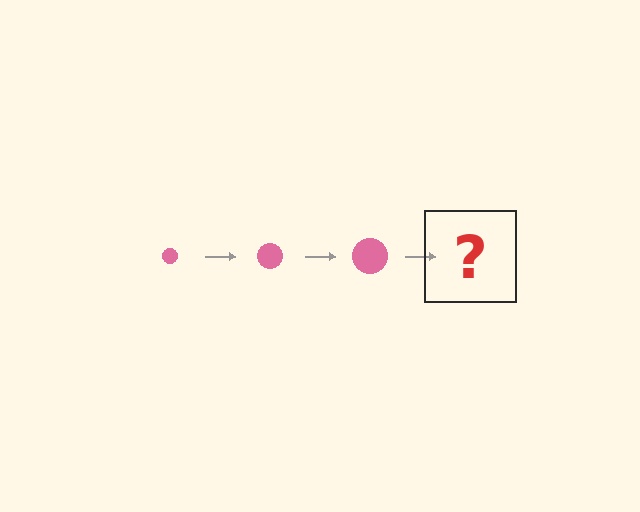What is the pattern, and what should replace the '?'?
The pattern is that the circle gets progressively larger each step. The '?' should be a pink circle, larger than the previous one.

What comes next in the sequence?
The next element should be a pink circle, larger than the previous one.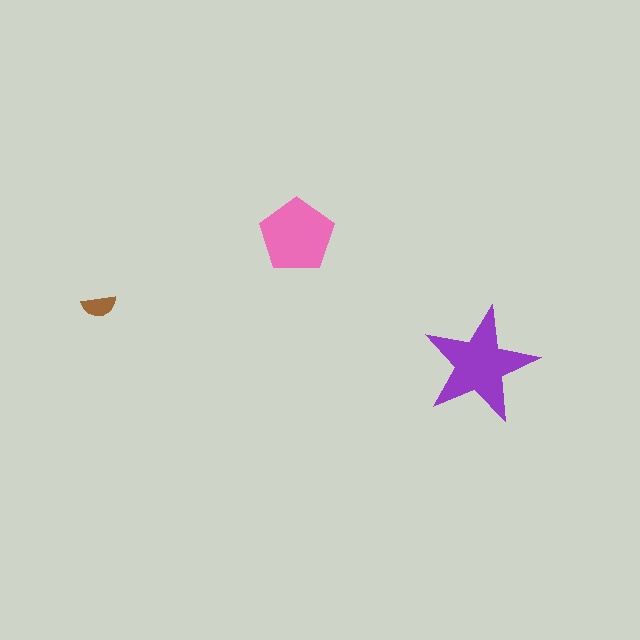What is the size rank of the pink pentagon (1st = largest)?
2nd.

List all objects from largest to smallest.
The purple star, the pink pentagon, the brown semicircle.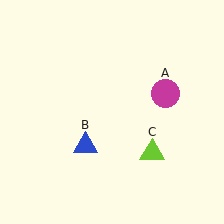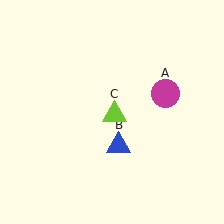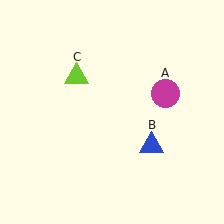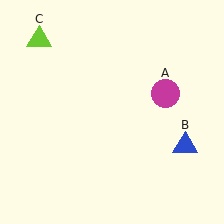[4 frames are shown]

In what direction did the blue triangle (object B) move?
The blue triangle (object B) moved right.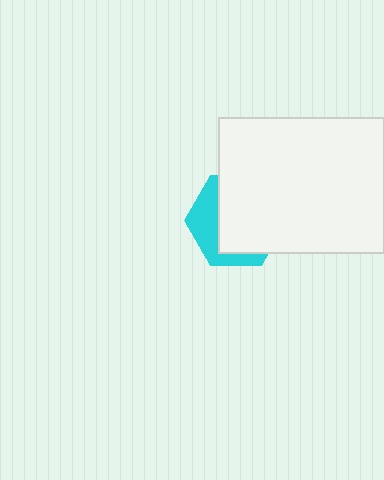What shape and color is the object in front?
The object in front is a white rectangle.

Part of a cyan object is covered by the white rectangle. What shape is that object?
It is a hexagon.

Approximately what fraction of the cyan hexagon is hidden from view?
Roughly 65% of the cyan hexagon is hidden behind the white rectangle.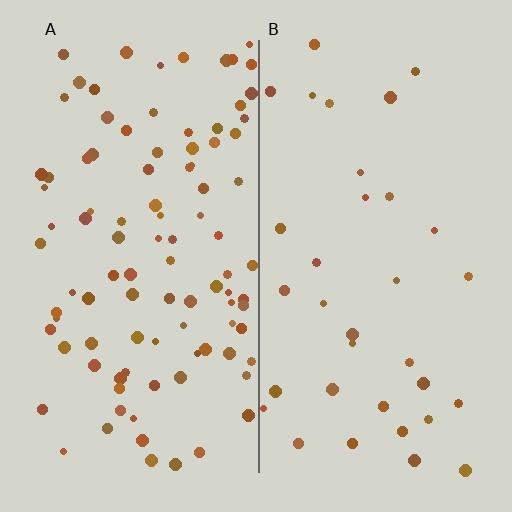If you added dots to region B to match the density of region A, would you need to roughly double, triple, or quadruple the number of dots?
Approximately triple.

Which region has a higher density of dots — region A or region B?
A (the left).